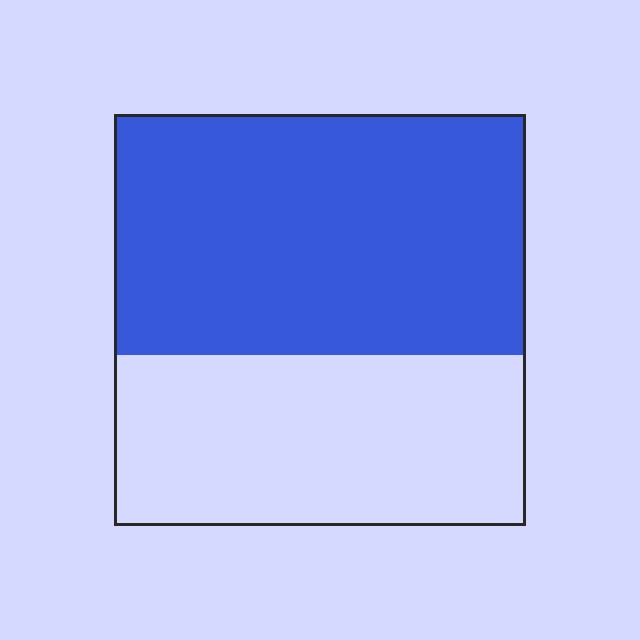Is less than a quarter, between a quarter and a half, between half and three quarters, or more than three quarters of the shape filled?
Between half and three quarters.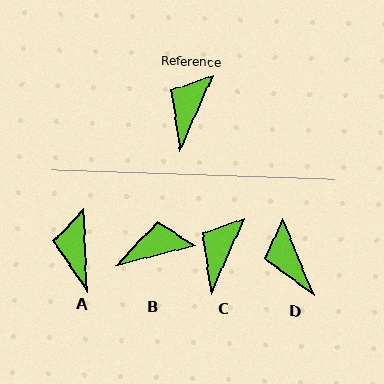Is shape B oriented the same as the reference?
No, it is off by about 52 degrees.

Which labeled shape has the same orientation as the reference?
C.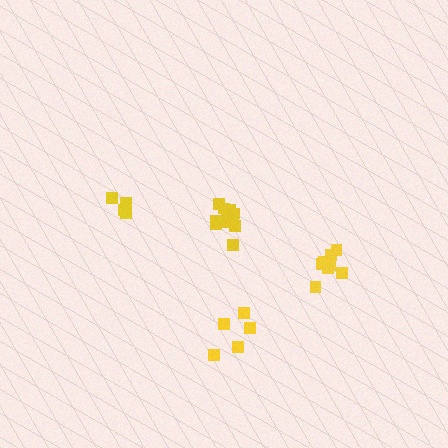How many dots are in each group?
Group 1: 8 dots, Group 2: 5 dots, Group 3: 5 dots, Group 4: 11 dots (29 total).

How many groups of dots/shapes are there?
There are 4 groups.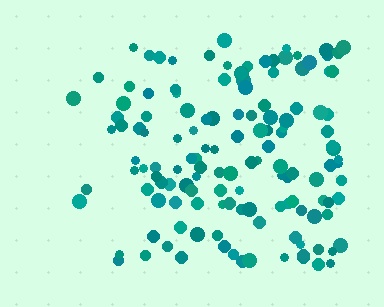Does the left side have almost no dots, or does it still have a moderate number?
Still a moderate number, just noticeably fewer than the right.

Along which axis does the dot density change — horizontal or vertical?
Horizontal.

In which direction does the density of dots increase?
From left to right, with the right side densest.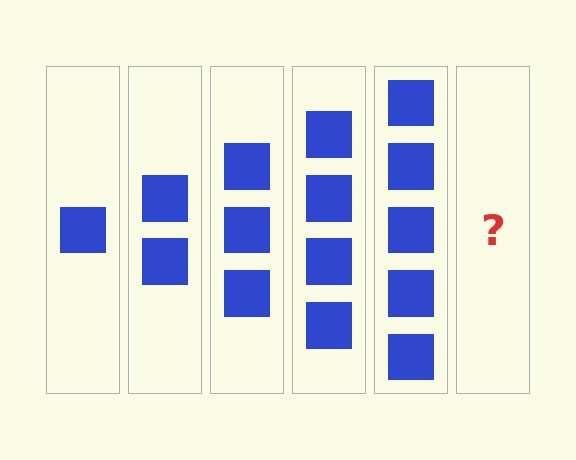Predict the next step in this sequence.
The next step is 6 squares.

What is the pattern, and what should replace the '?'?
The pattern is that each step adds one more square. The '?' should be 6 squares.